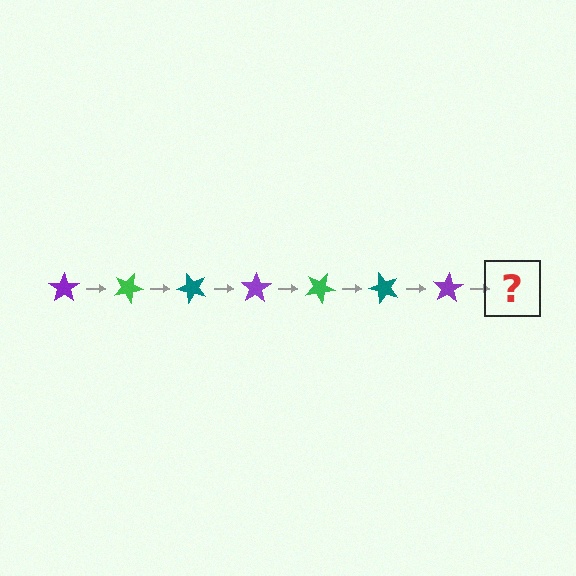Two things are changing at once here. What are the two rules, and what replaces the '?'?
The two rules are that it rotates 25 degrees each step and the color cycles through purple, green, and teal. The '?' should be a green star, rotated 175 degrees from the start.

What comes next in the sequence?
The next element should be a green star, rotated 175 degrees from the start.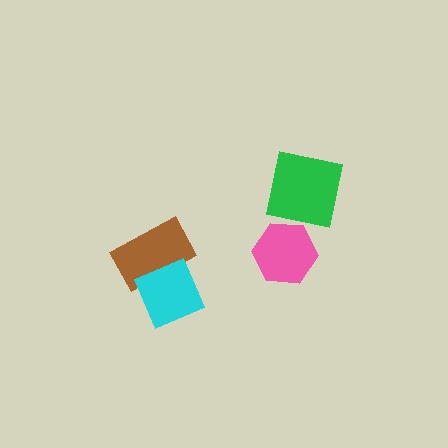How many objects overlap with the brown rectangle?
1 object overlaps with the brown rectangle.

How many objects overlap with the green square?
1 object overlaps with the green square.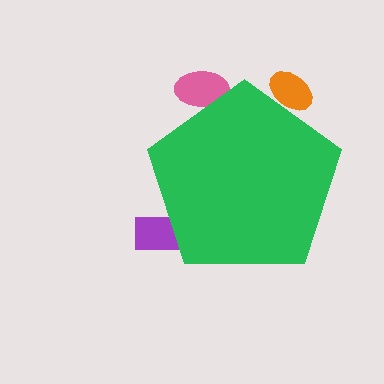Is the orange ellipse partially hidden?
Yes, the orange ellipse is partially hidden behind the green pentagon.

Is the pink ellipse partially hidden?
Yes, the pink ellipse is partially hidden behind the green pentagon.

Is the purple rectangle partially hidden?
Yes, the purple rectangle is partially hidden behind the green pentagon.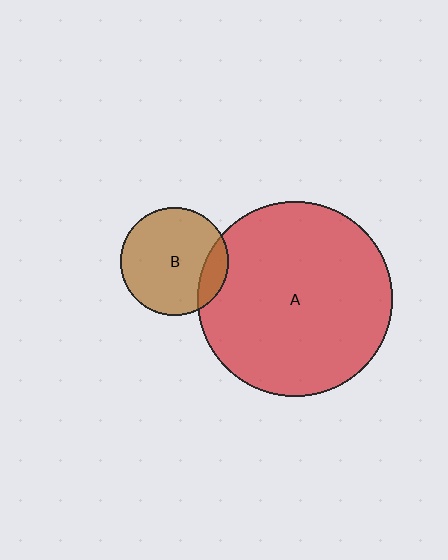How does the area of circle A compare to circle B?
Approximately 3.3 times.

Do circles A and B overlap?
Yes.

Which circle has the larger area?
Circle A (red).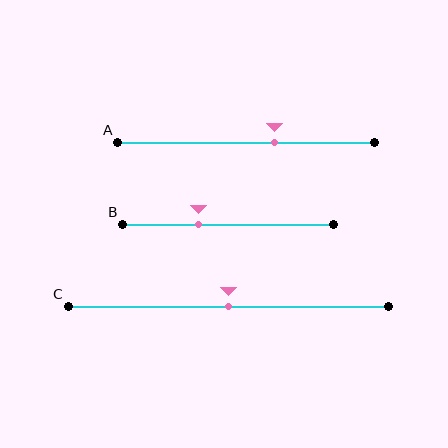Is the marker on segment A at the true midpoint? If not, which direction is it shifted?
No, the marker on segment A is shifted to the right by about 11% of the segment length.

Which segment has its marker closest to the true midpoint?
Segment C has its marker closest to the true midpoint.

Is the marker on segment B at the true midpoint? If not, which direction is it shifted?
No, the marker on segment B is shifted to the left by about 14% of the segment length.